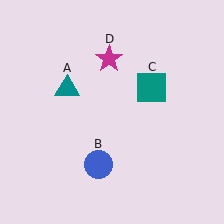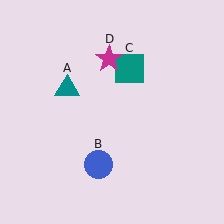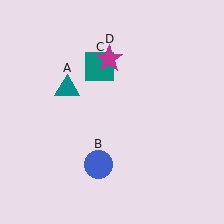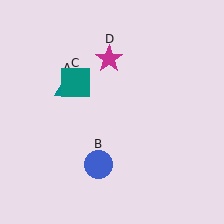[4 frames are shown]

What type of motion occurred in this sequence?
The teal square (object C) rotated counterclockwise around the center of the scene.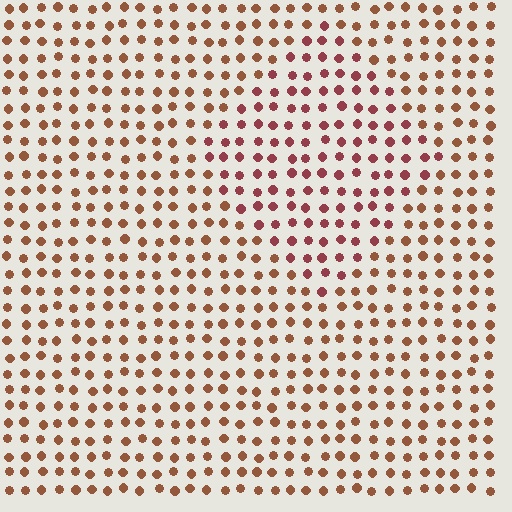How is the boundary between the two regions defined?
The boundary is defined purely by a slight shift in hue (about 29 degrees). Spacing, size, and orientation are identical on both sides.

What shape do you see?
I see a diamond.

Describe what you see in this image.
The image is filled with small brown elements in a uniform arrangement. A diamond-shaped region is visible where the elements are tinted to a slightly different hue, forming a subtle color boundary.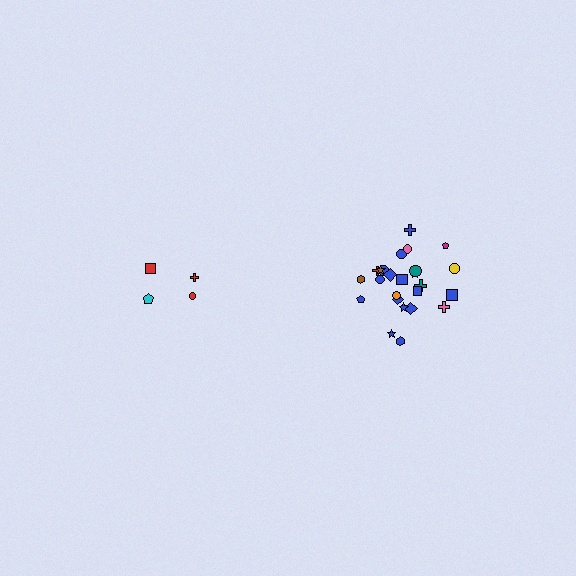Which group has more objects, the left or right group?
The right group.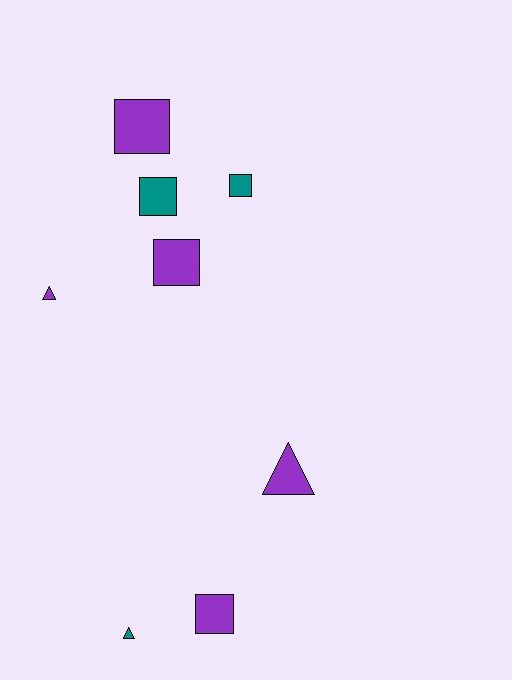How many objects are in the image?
There are 8 objects.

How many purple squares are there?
There are 3 purple squares.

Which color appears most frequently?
Purple, with 5 objects.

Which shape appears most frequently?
Square, with 5 objects.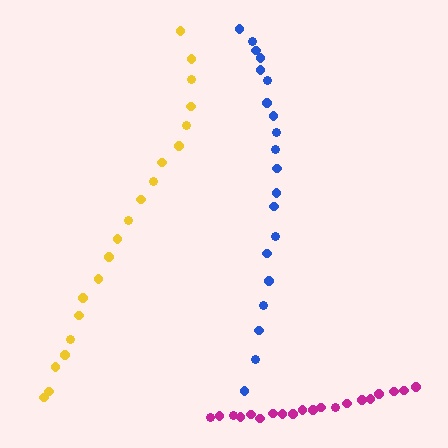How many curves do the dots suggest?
There are 3 distinct paths.